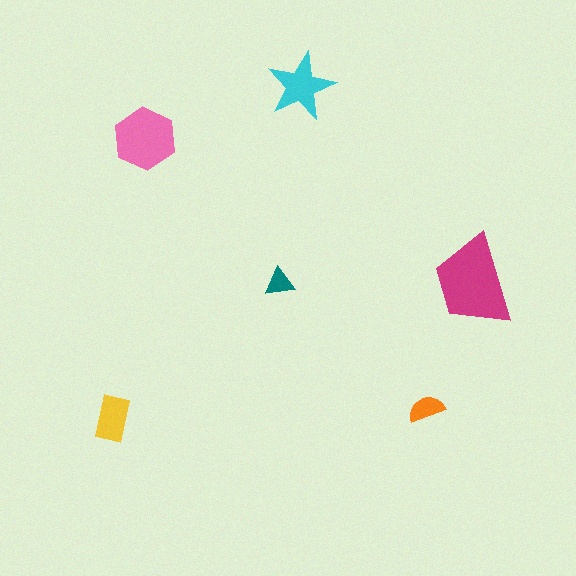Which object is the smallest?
The teal triangle.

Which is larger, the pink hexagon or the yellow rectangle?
The pink hexagon.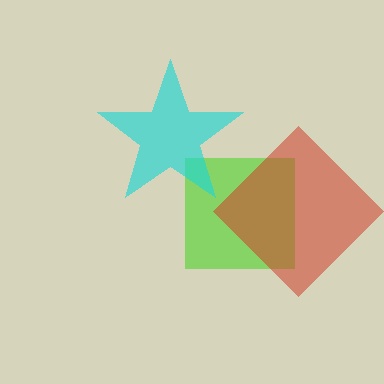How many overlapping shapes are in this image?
There are 3 overlapping shapes in the image.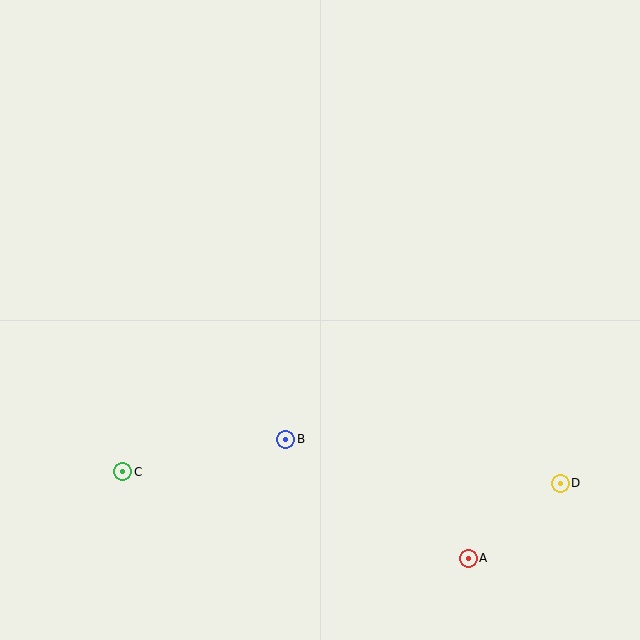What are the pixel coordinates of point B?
Point B is at (286, 439).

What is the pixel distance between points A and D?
The distance between A and D is 119 pixels.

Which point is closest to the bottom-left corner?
Point C is closest to the bottom-left corner.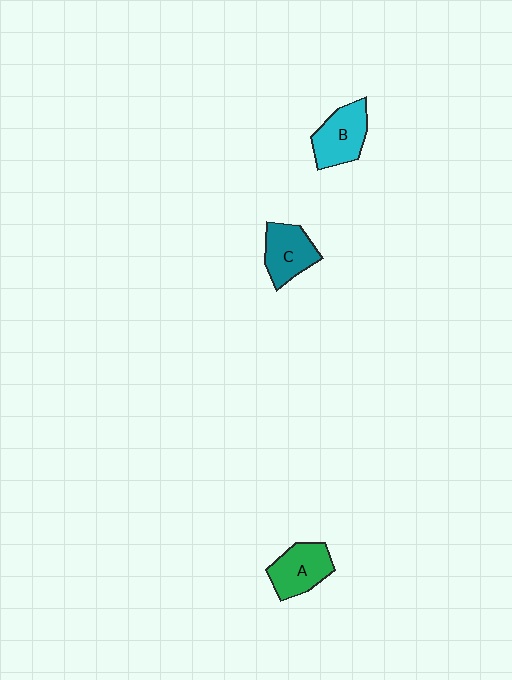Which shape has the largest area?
Shape B (cyan).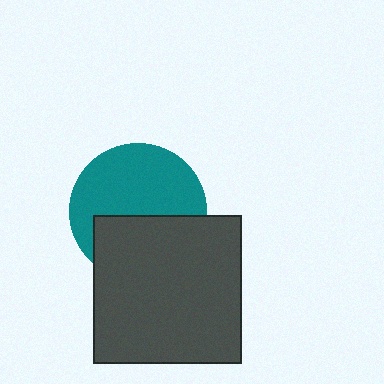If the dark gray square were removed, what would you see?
You would see the complete teal circle.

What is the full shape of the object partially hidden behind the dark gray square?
The partially hidden object is a teal circle.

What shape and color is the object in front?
The object in front is a dark gray square.